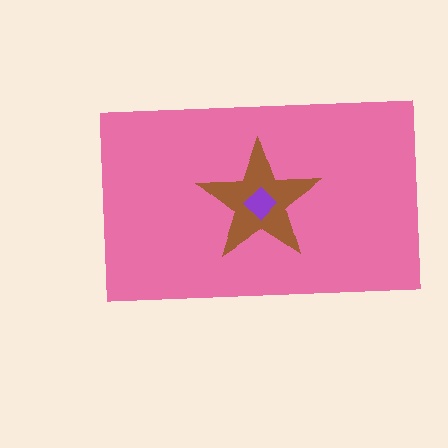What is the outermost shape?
The pink rectangle.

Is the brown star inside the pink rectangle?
Yes.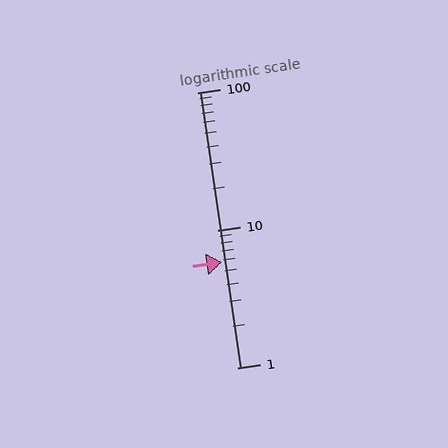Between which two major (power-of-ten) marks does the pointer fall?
The pointer is between 1 and 10.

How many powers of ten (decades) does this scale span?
The scale spans 2 decades, from 1 to 100.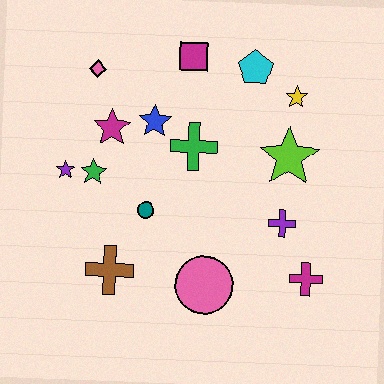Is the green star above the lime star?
No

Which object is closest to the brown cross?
The teal circle is closest to the brown cross.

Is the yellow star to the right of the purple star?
Yes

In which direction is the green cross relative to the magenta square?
The green cross is below the magenta square.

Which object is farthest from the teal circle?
The yellow star is farthest from the teal circle.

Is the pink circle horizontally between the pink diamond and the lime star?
Yes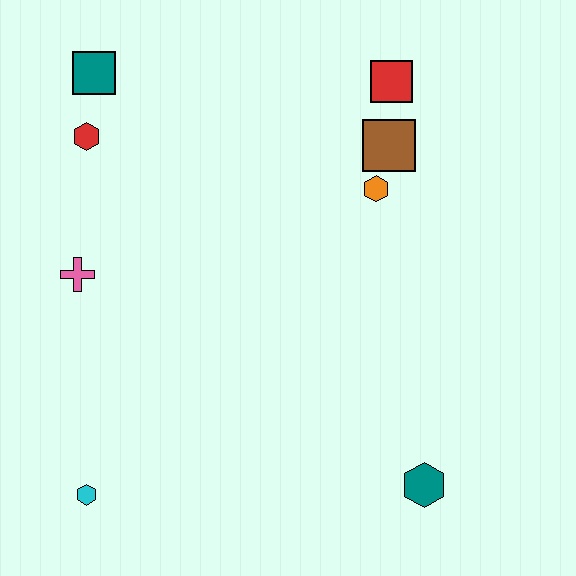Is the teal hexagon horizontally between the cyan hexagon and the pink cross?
No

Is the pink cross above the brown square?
No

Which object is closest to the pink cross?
The red hexagon is closest to the pink cross.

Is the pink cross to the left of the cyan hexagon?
Yes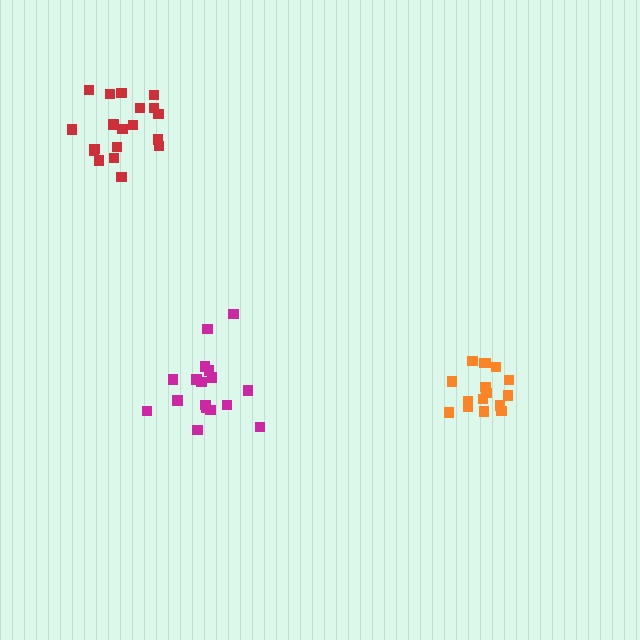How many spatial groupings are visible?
There are 3 spatial groupings.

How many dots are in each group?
Group 1: 17 dots, Group 2: 19 dots, Group 3: 16 dots (52 total).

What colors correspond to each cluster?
The clusters are colored: magenta, red, orange.